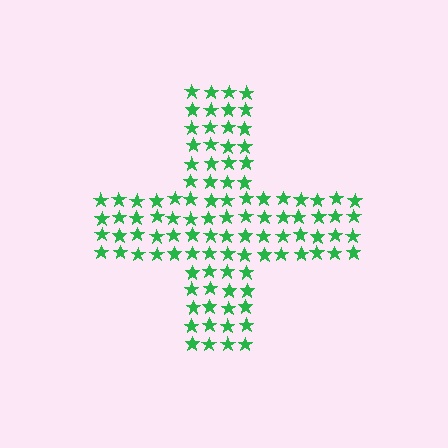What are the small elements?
The small elements are stars.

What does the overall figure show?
The overall figure shows a cross.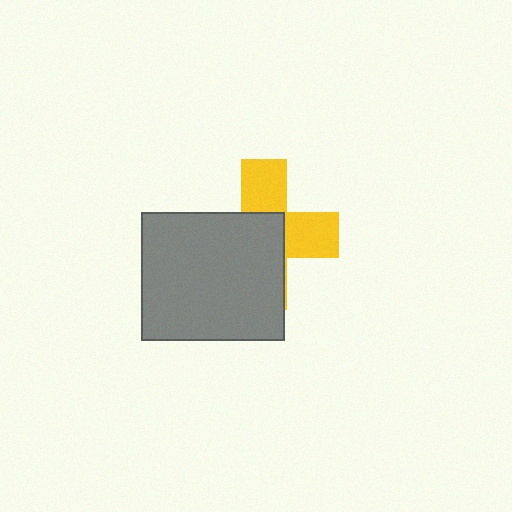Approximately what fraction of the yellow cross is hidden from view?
Roughly 58% of the yellow cross is hidden behind the gray rectangle.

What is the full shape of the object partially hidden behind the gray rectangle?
The partially hidden object is a yellow cross.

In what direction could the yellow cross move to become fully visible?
The yellow cross could move toward the upper-right. That would shift it out from behind the gray rectangle entirely.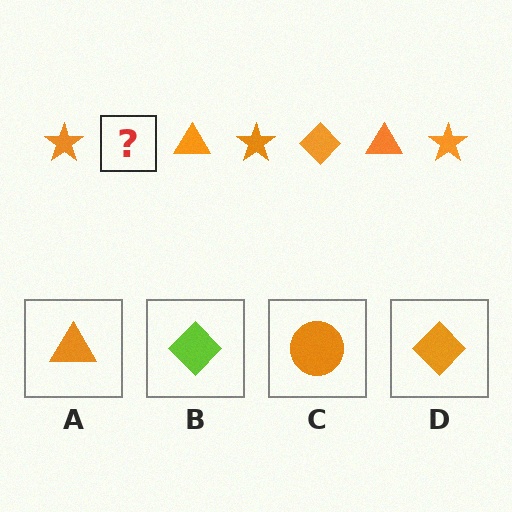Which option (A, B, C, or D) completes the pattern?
D.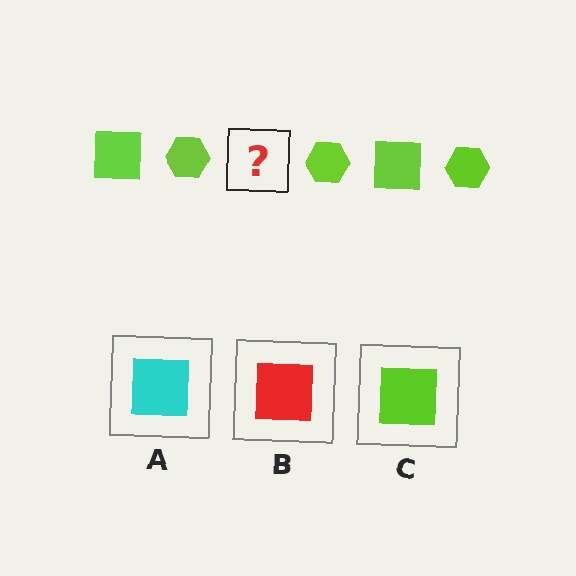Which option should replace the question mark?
Option C.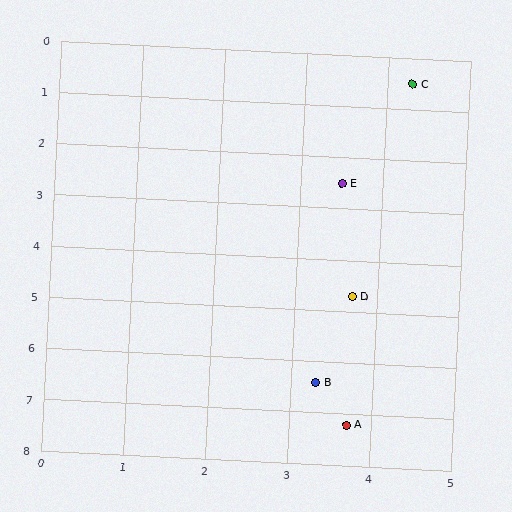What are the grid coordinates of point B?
Point B is at approximately (3.3, 6.4).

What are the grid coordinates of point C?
Point C is at approximately (4.3, 0.5).